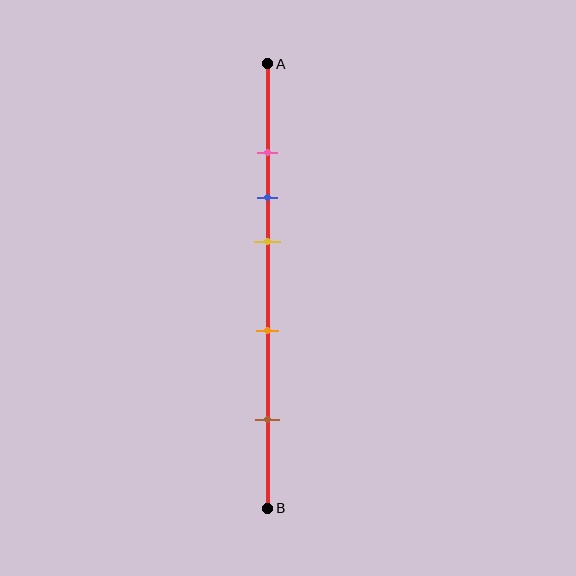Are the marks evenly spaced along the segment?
No, the marks are not evenly spaced.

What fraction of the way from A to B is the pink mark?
The pink mark is approximately 20% (0.2) of the way from A to B.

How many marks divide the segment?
There are 5 marks dividing the segment.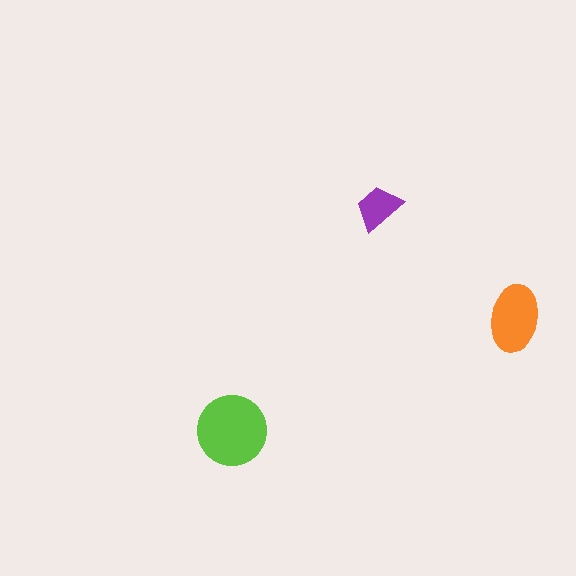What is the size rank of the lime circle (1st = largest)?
1st.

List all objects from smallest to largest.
The purple trapezoid, the orange ellipse, the lime circle.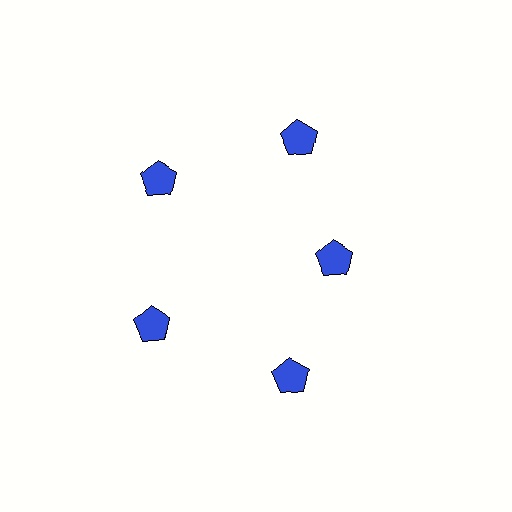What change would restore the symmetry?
The symmetry would be restored by moving it outward, back onto the ring so that all 5 pentagons sit at equal angles and equal distance from the center.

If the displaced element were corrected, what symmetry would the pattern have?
It would have 5-fold rotational symmetry — the pattern would map onto itself every 72 degrees.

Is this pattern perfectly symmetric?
No. The 5 blue pentagons are arranged in a ring, but one element near the 3 o'clock position is pulled inward toward the center, breaking the 5-fold rotational symmetry.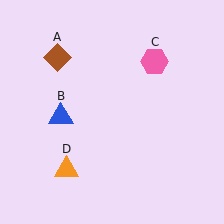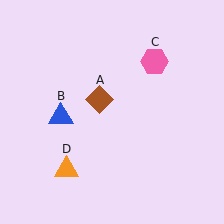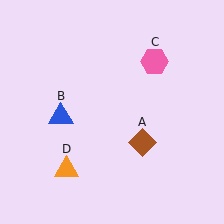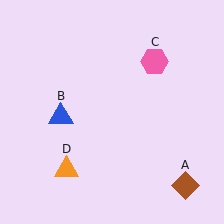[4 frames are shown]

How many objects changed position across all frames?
1 object changed position: brown diamond (object A).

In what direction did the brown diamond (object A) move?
The brown diamond (object A) moved down and to the right.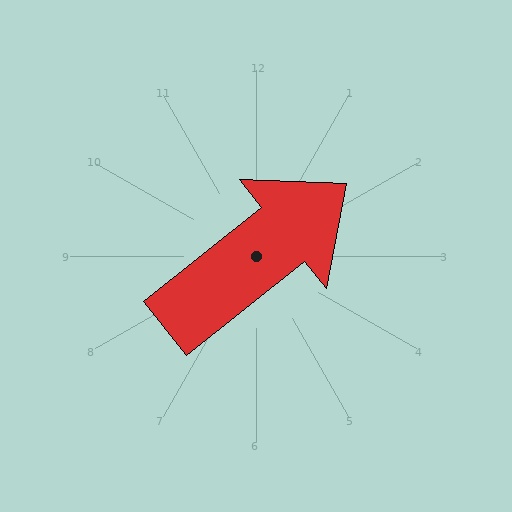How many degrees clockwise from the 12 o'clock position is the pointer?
Approximately 51 degrees.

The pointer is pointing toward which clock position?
Roughly 2 o'clock.